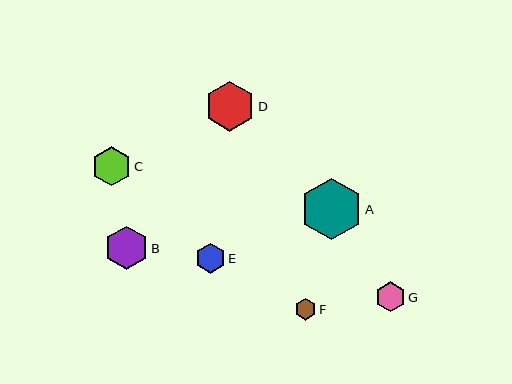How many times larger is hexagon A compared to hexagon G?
Hexagon A is approximately 2.1 times the size of hexagon G.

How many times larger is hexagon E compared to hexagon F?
Hexagon E is approximately 1.4 times the size of hexagon F.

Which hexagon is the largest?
Hexagon A is the largest with a size of approximately 62 pixels.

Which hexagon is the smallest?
Hexagon F is the smallest with a size of approximately 21 pixels.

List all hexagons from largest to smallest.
From largest to smallest: A, D, B, C, E, G, F.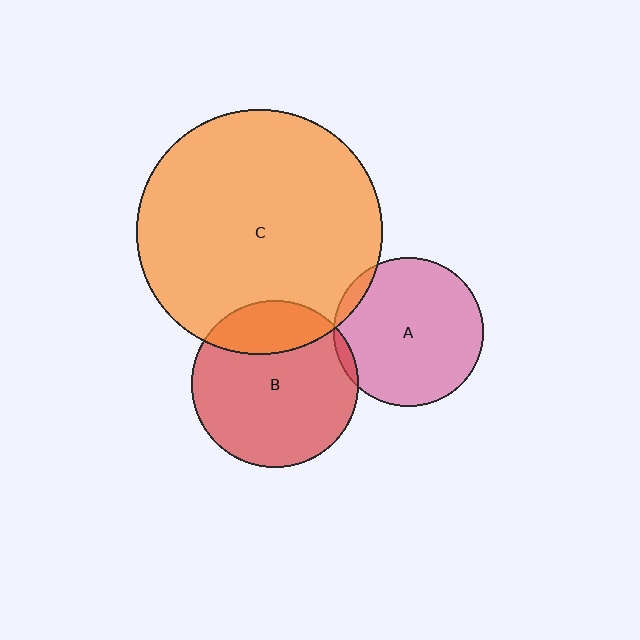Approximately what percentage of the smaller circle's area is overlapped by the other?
Approximately 20%.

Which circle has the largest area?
Circle C (orange).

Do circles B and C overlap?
Yes.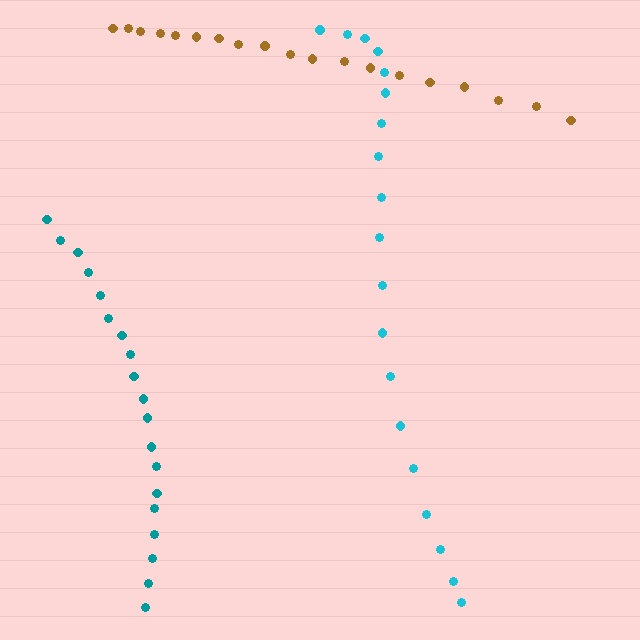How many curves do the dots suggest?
There are 3 distinct paths.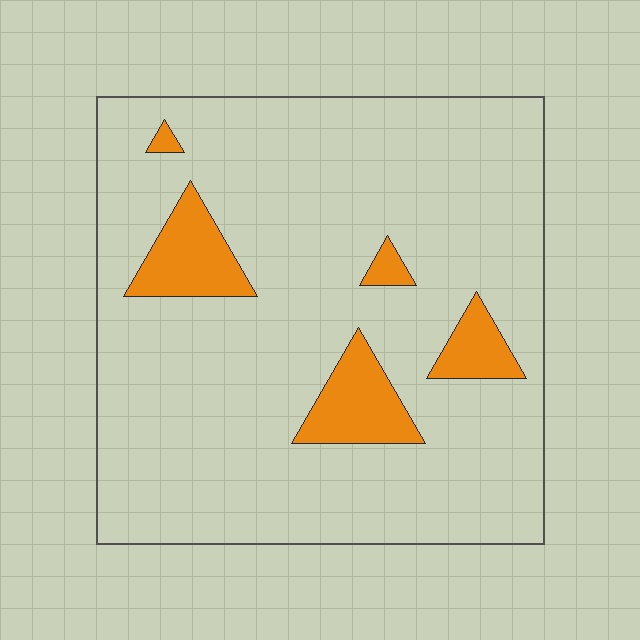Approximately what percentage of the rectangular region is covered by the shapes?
Approximately 10%.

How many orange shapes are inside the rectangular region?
5.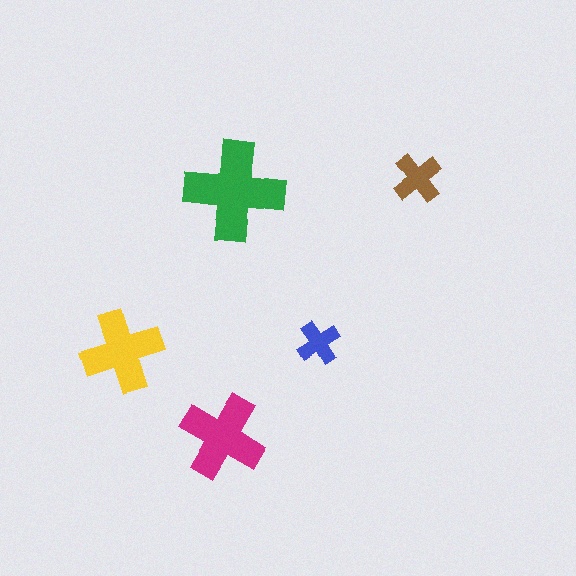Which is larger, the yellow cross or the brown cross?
The yellow one.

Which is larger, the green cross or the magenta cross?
The green one.